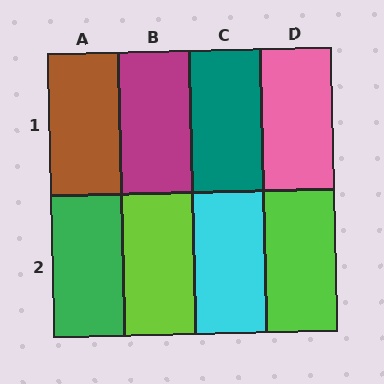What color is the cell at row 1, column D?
Pink.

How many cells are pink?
1 cell is pink.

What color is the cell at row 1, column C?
Teal.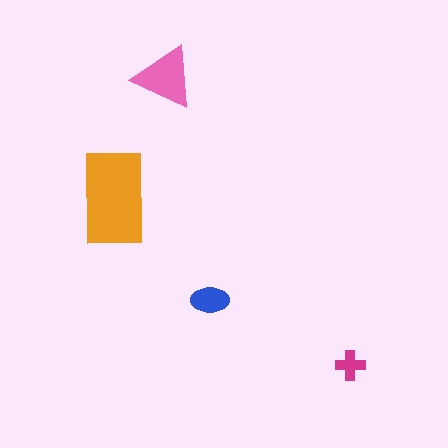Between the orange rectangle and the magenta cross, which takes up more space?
The orange rectangle.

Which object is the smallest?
The magenta cross.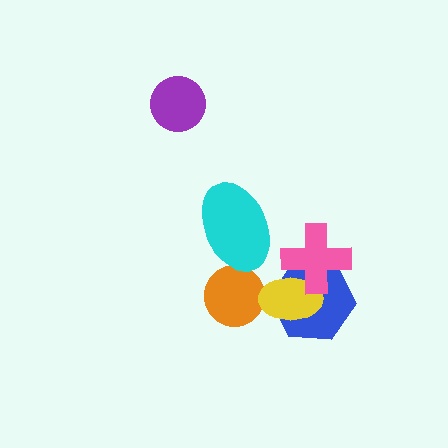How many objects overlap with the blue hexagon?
2 objects overlap with the blue hexagon.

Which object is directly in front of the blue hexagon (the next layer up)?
The yellow ellipse is directly in front of the blue hexagon.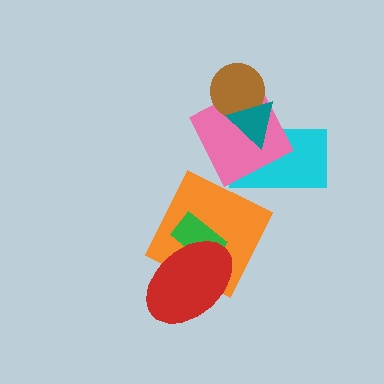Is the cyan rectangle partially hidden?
Yes, it is partially covered by another shape.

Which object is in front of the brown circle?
The teal triangle is in front of the brown circle.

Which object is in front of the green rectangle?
The red ellipse is in front of the green rectangle.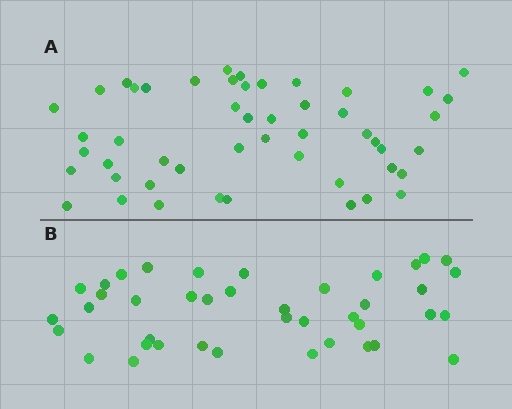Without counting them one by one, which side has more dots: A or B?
Region A (the top region) has more dots.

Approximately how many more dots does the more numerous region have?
Region A has roughly 8 or so more dots than region B.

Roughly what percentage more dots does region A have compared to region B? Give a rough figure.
About 20% more.